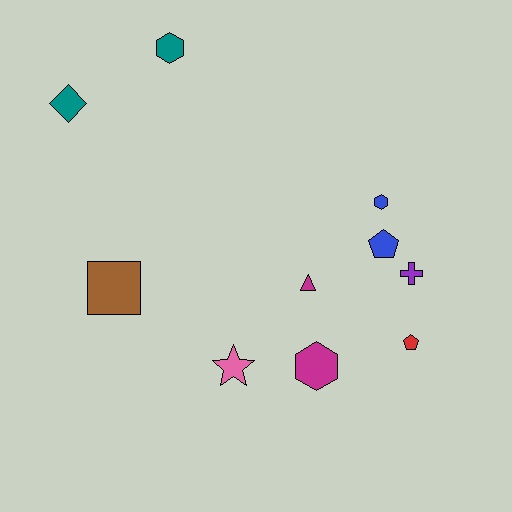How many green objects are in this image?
There are no green objects.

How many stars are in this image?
There is 1 star.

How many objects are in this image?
There are 10 objects.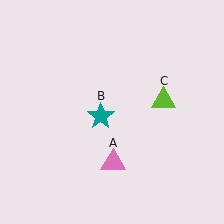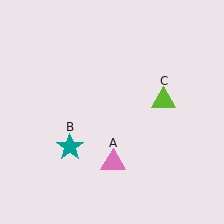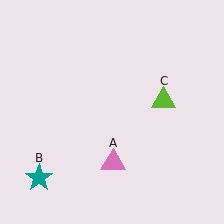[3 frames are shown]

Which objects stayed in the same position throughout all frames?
Pink triangle (object A) and lime triangle (object C) remained stationary.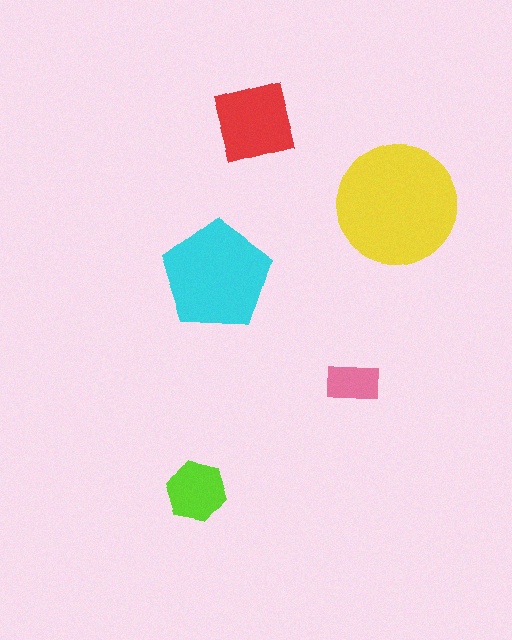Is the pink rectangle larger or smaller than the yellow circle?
Smaller.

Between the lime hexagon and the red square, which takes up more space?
The red square.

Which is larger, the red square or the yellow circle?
The yellow circle.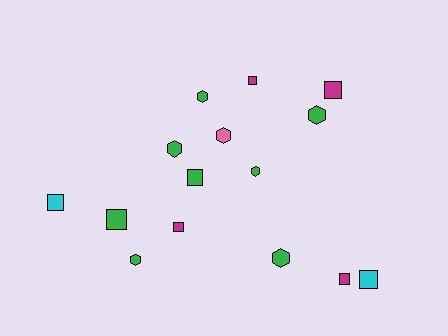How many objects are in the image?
There are 15 objects.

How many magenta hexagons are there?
There are no magenta hexagons.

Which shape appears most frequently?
Square, with 8 objects.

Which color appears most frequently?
Green, with 8 objects.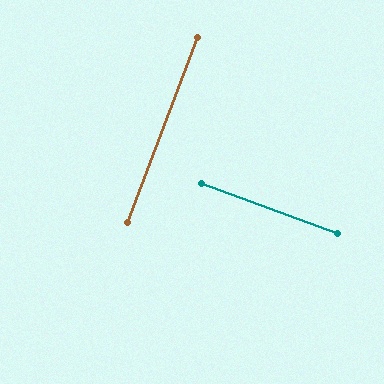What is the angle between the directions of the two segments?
Approximately 90 degrees.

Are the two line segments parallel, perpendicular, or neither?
Perpendicular — they meet at approximately 90°.